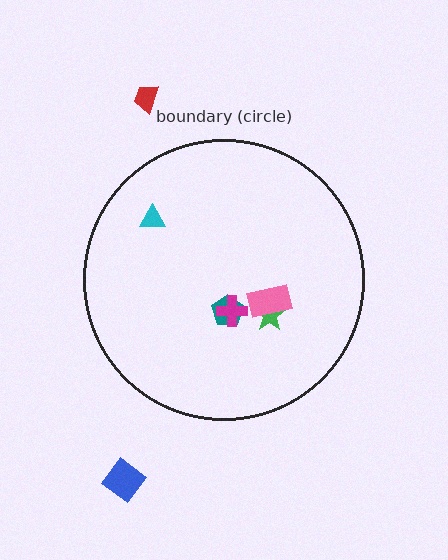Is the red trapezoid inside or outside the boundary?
Outside.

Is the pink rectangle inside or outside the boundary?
Inside.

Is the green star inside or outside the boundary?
Inside.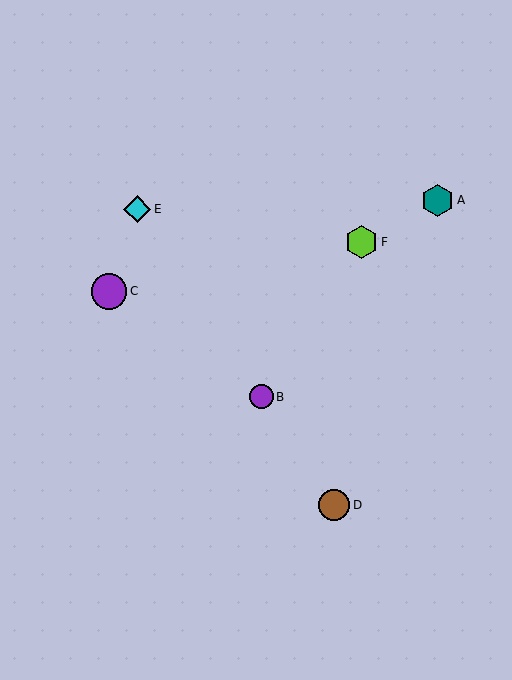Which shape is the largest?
The purple circle (labeled C) is the largest.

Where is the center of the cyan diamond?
The center of the cyan diamond is at (137, 209).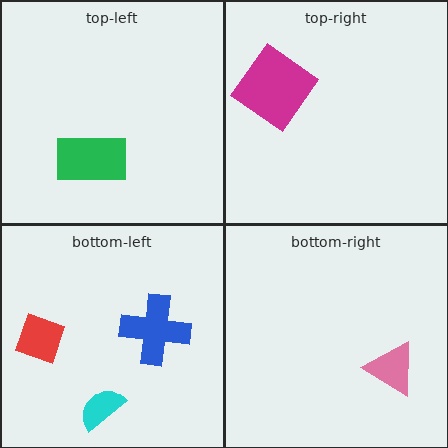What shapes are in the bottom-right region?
The pink triangle.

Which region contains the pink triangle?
The bottom-right region.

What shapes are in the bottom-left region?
The cyan semicircle, the red diamond, the blue cross.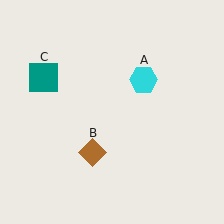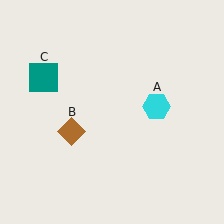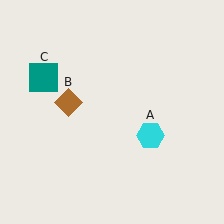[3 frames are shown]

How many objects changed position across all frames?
2 objects changed position: cyan hexagon (object A), brown diamond (object B).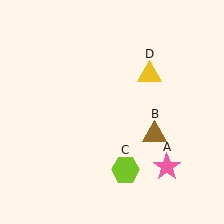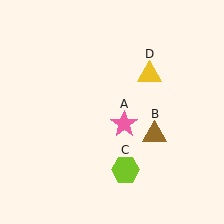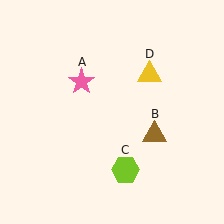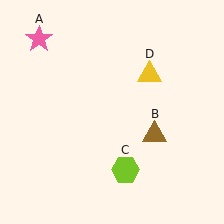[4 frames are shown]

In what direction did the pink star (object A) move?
The pink star (object A) moved up and to the left.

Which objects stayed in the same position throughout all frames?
Brown triangle (object B) and lime hexagon (object C) and yellow triangle (object D) remained stationary.